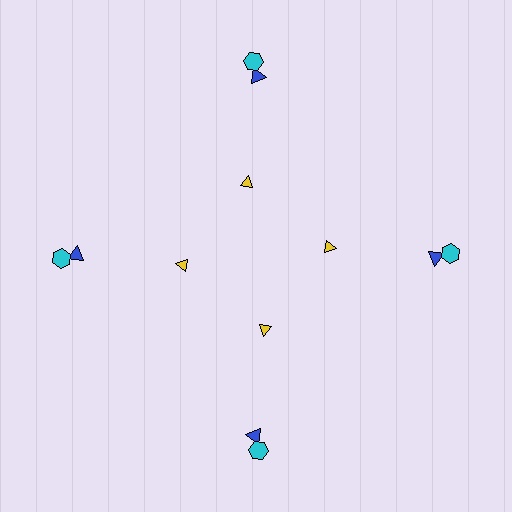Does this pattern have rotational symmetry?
Yes, this pattern has 4-fold rotational symmetry. It looks the same after rotating 90 degrees around the center.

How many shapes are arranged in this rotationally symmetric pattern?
There are 12 shapes, arranged in 4 groups of 3.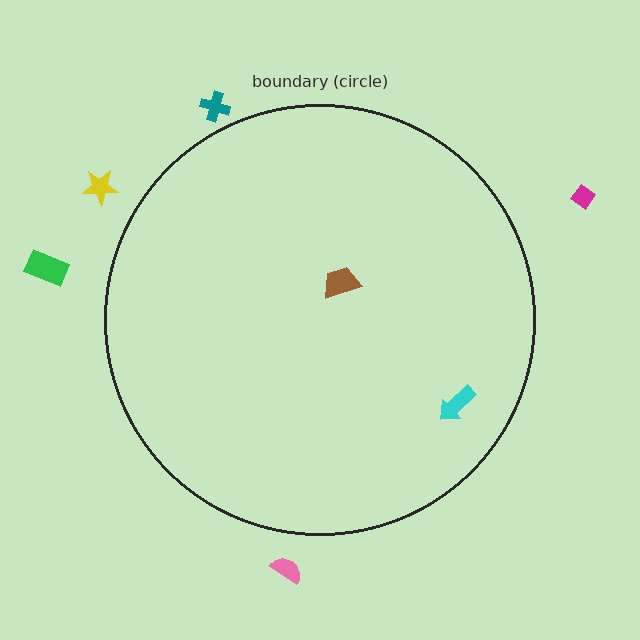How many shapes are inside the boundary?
2 inside, 5 outside.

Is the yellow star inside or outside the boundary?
Outside.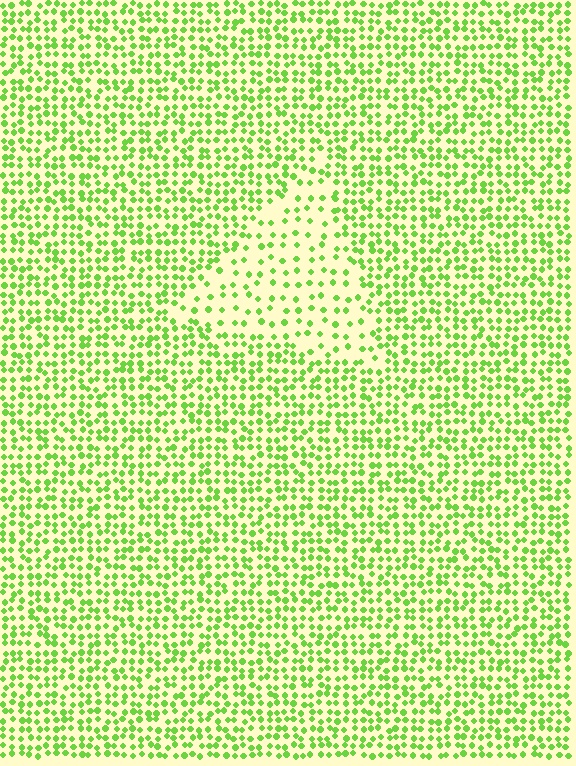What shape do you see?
I see a triangle.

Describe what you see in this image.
The image contains small lime elements arranged at two different densities. A triangle-shaped region is visible where the elements are less densely packed than the surrounding area.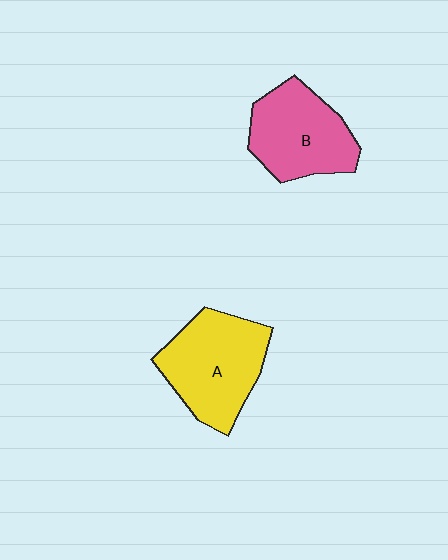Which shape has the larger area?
Shape A (yellow).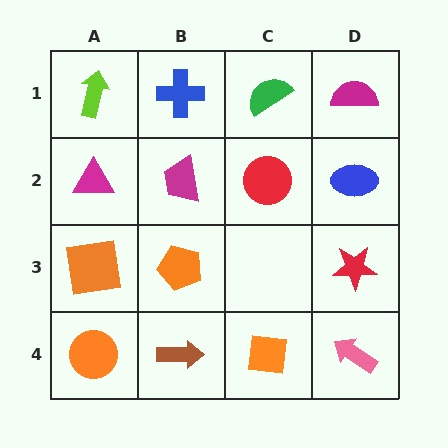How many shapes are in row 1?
4 shapes.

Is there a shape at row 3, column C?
No, that cell is empty.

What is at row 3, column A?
An orange square.